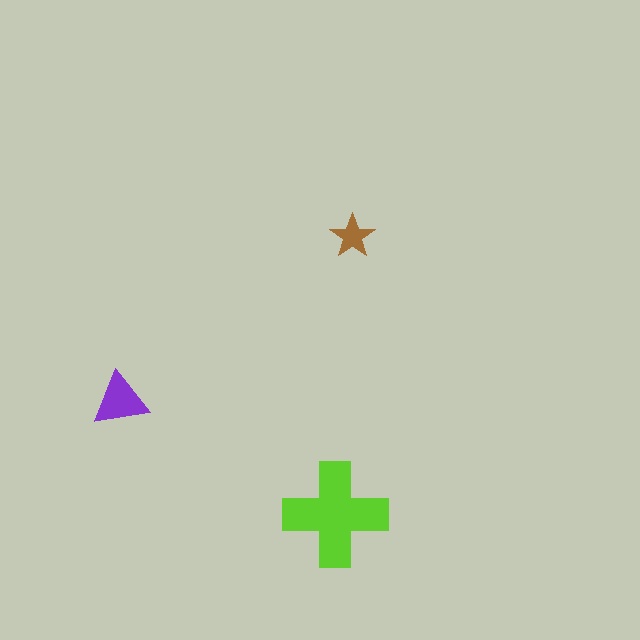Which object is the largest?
The lime cross.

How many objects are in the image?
There are 3 objects in the image.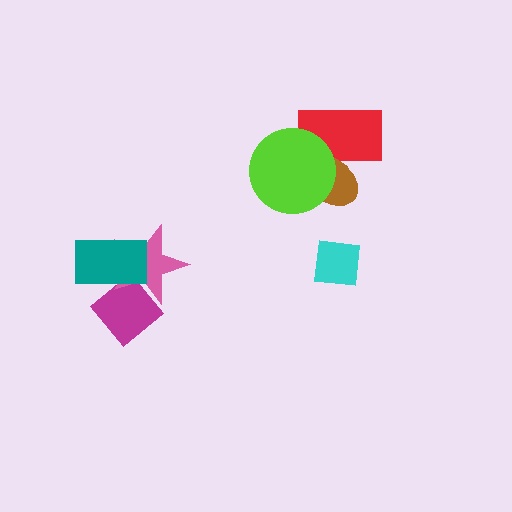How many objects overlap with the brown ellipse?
2 objects overlap with the brown ellipse.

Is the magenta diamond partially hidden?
Yes, it is partially covered by another shape.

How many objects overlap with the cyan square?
0 objects overlap with the cyan square.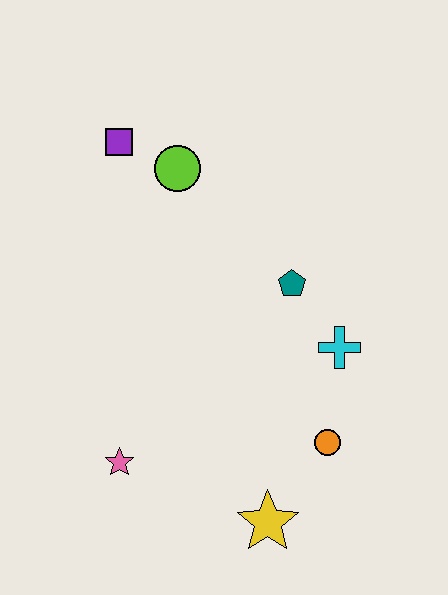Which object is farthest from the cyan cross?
The purple square is farthest from the cyan cross.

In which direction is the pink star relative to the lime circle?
The pink star is below the lime circle.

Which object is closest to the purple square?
The lime circle is closest to the purple square.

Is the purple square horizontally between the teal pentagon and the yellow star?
No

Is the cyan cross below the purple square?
Yes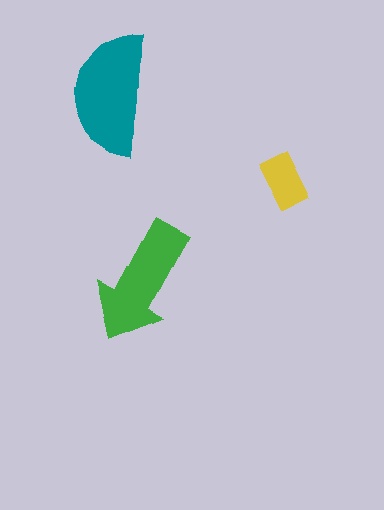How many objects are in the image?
There are 3 objects in the image.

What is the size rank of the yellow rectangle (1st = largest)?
3rd.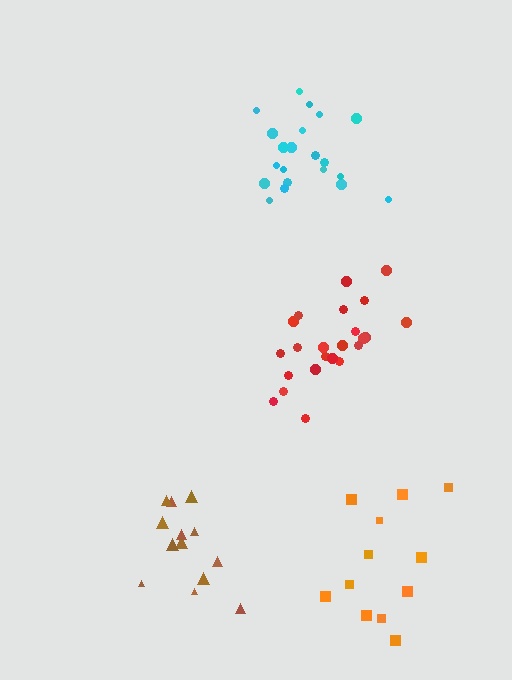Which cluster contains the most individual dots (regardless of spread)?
Red (23).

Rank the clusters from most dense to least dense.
cyan, red, brown, orange.